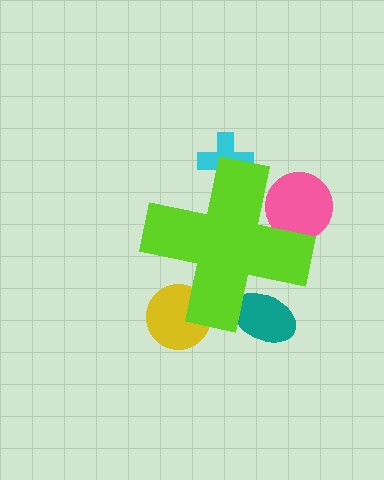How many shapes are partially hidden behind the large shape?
4 shapes are partially hidden.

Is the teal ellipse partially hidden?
Yes, the teal ellipse is partially hidden behind the lime cross.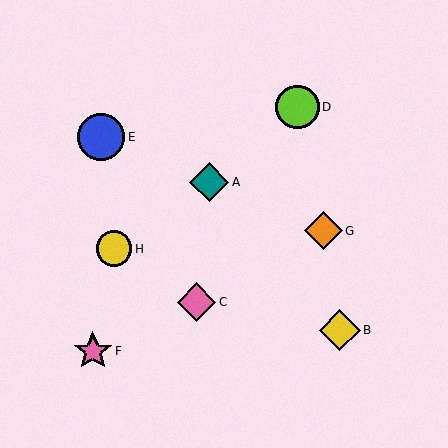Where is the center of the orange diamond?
The center of the orange diamond is at (323, 231).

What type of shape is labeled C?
Shape C is a pink diamond.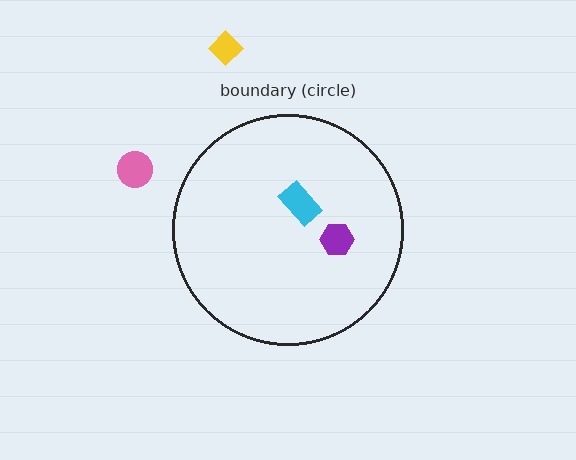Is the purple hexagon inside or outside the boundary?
Inside.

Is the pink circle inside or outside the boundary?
Outside.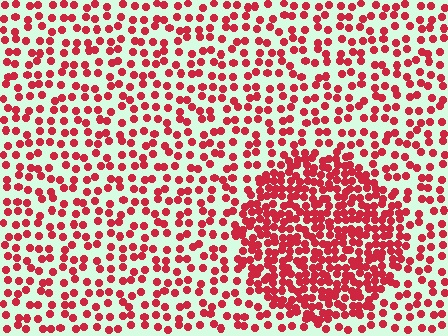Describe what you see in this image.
The image contains small red elements arranged at two different densities. A circle-shaped region is visible where the elements are more densely packed than the surrounding area.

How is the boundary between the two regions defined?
The boundary is defined by a change in element density (approximately 2.2x ratio). All elements are the same color, size, and shape.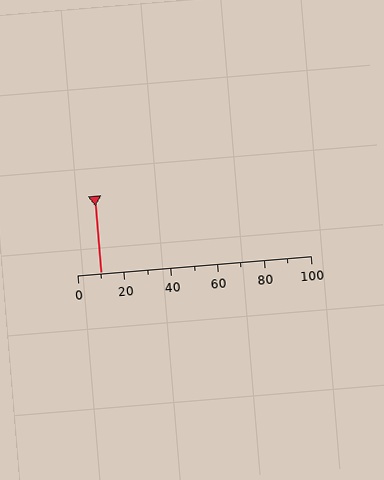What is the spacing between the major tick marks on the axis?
The major ticks are spaced 20 apart.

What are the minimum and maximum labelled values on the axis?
The axis runs from 0 to 100.